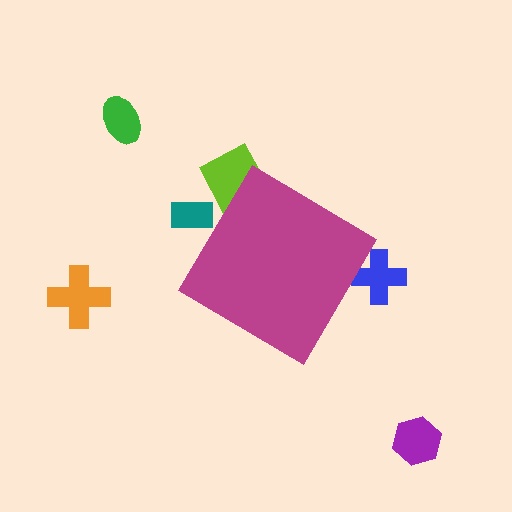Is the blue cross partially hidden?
Yes, the blue cross is partially hidden behind the magenta diamond.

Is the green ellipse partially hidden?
No, the green ellipse is fully visible.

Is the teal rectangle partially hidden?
Yes, the teal rectangle is partially hidden behind the magenta diamond.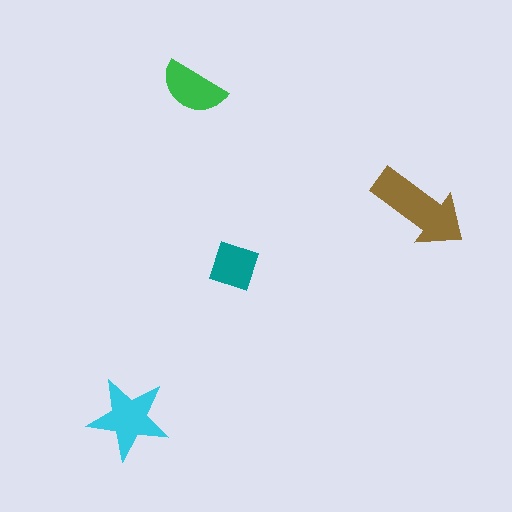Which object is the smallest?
The teal square.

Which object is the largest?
The brown arrow.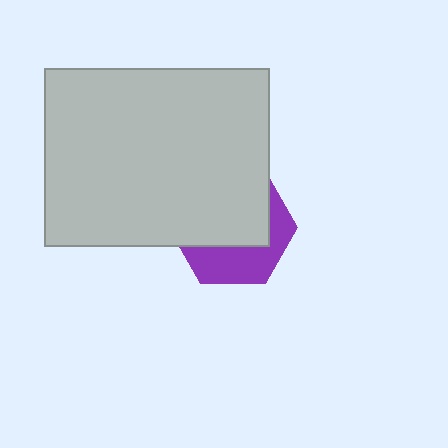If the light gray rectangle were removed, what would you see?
You would see the complete purple hexagon.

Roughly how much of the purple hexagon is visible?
A small part of it is visible (roughly 39%).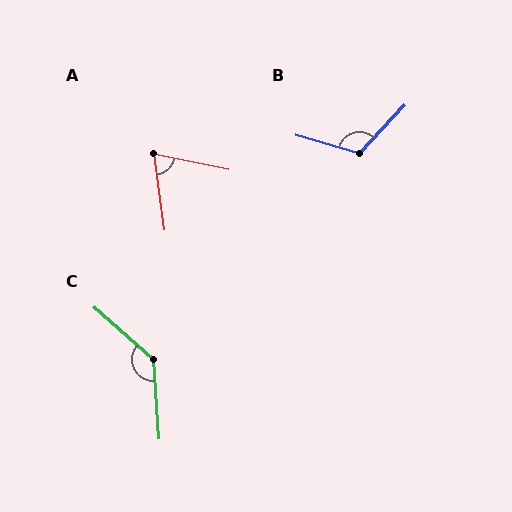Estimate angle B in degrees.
Approximately 116 degrees.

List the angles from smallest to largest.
A (71°), B (116°), C (136°).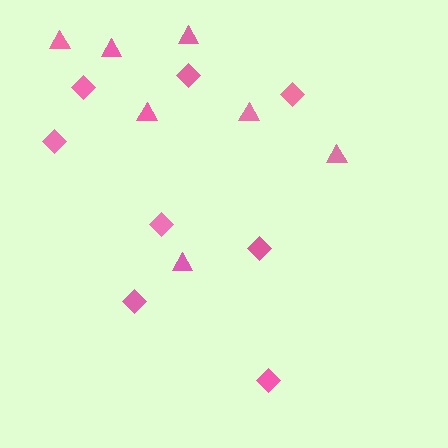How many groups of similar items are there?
There are 2 groups: one group of triangles (7) and one group of diamonds (8).